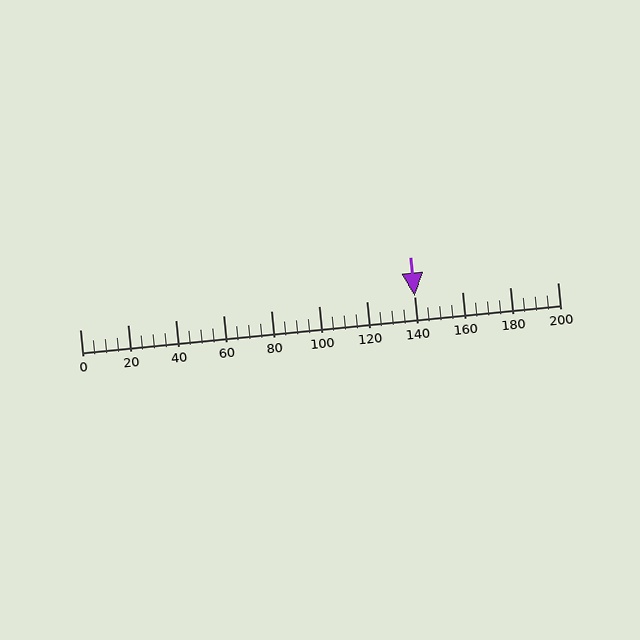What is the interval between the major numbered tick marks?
The major tick marks are spaced 20 units apart.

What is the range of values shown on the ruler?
The ruler shows values from 0 to 200.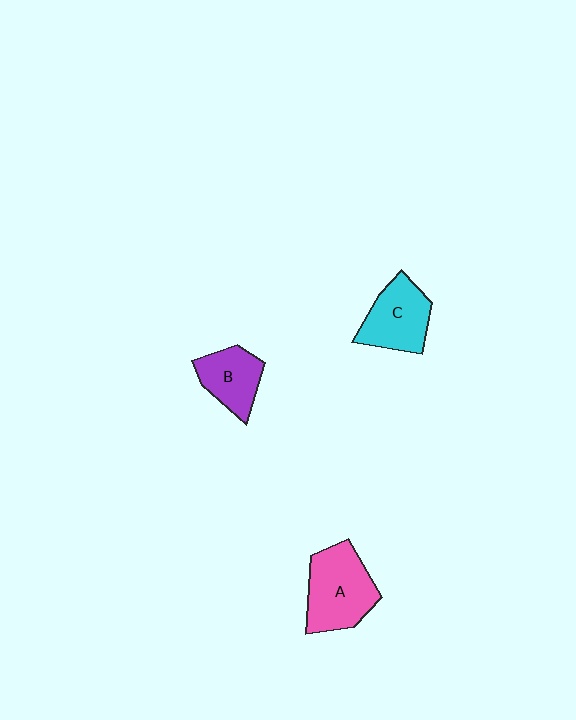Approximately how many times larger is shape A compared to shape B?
Approximately 1.5 times.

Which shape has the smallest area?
Shape B (purple).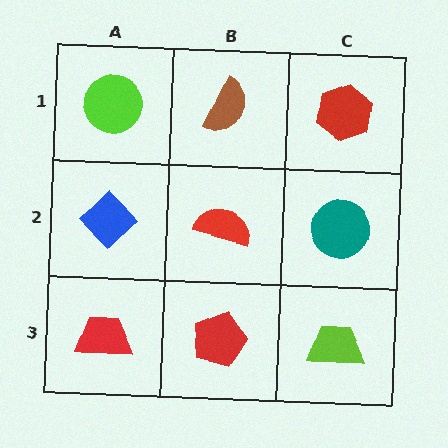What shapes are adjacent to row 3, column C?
A teal circle (row 2, column C), a red pentagon (row 3, column B).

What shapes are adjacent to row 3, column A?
A blue diamond (row 2, column A), a red pentagon (row 3, column B).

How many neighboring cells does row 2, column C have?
3.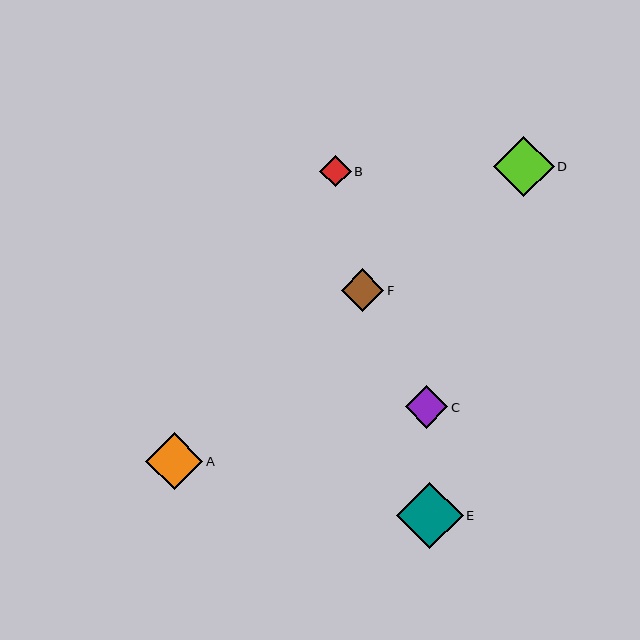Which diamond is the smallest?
Diamond B is the smallest with a size of approximately 31 pixels.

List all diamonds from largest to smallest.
From largest to smallest: E, D, A, F, C, B.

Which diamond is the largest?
Diamond E is the largest with a size of approximately 66 pixels.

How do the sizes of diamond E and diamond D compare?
Diamond E and diamond D are approximately the same size.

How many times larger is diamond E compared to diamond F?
Diamond E is approximately 1.6 times the size of diamond F.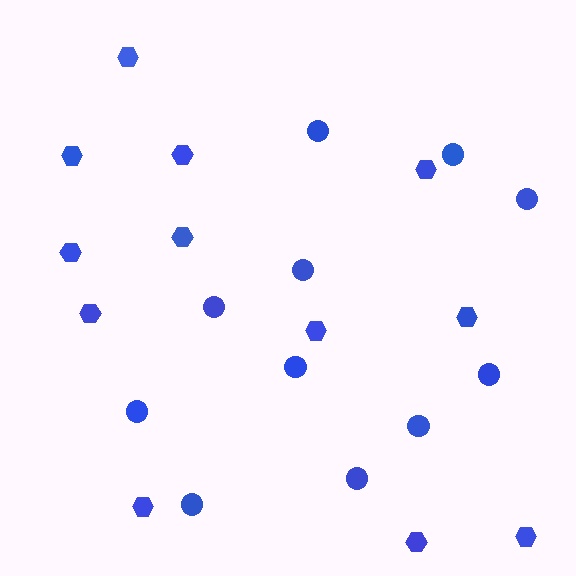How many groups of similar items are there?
There are 2 groups: one group of circles (11) and one group of hexagons (12).